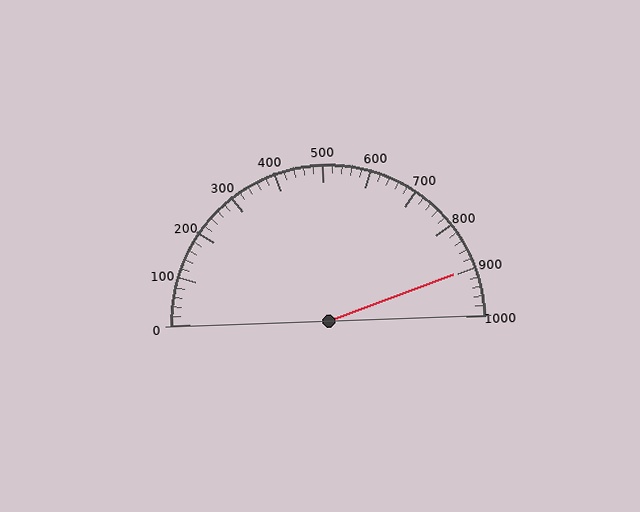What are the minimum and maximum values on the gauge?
The gauge ranges from 0 to 1000.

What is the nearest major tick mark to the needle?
The nearest major tick mark is 900.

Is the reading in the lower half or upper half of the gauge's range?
The reading is in the upper half of the range (0 to 1000).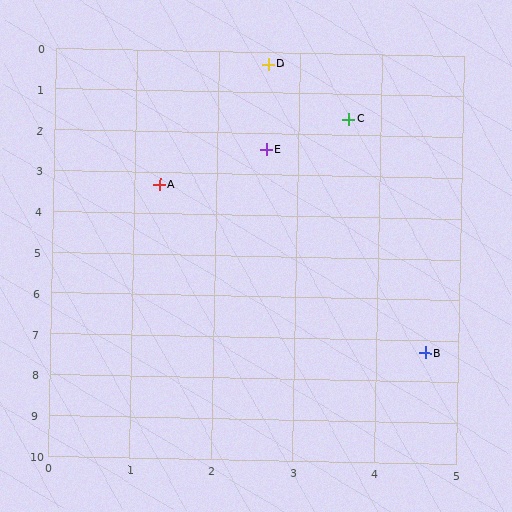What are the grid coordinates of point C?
Point C is at approximately (3.6, 1.6).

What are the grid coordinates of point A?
Point A is at approximately (1.3, 3.3).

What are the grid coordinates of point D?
Point D is at approximately (2.6, 0.3).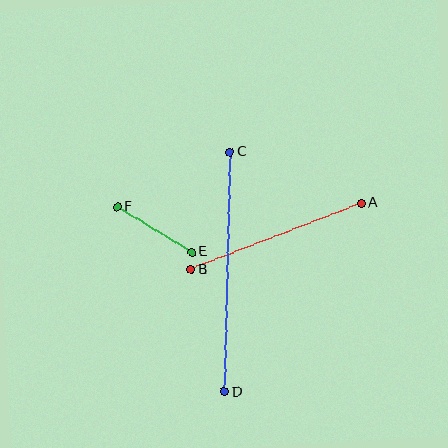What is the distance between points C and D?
The distance is approximately 240 pixels.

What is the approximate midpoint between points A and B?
The midpoint is at approximately (276, 236) pixels.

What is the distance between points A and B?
The distance is approximately 183 pixels.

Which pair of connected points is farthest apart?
Points C and D are farthest apart.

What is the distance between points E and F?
The distance is approximately 87 pixels.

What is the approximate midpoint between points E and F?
The midpoint is at approximately (154, 229) pixels.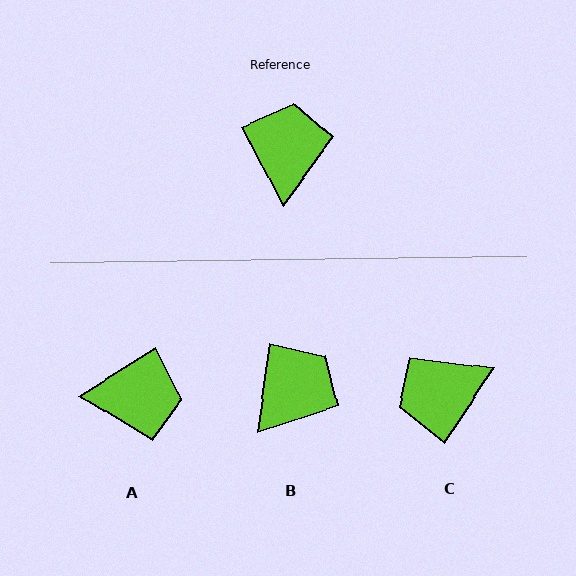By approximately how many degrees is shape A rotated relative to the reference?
Approximately 86 degrees clockwise.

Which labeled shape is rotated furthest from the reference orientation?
C, about 119 degrees away.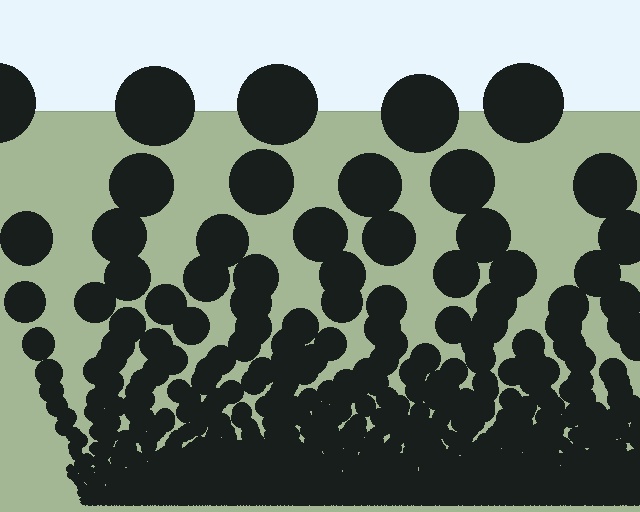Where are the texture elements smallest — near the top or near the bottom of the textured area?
Near the bottom.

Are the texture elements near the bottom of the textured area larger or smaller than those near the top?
Smaller. The gradient is inverted — elements near the bottom are smaller and denser.